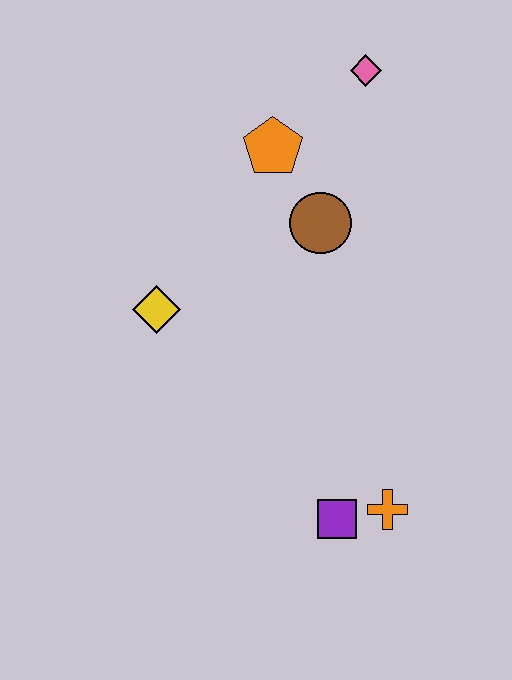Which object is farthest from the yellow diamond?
The pink diamond is farthest from the yellow diamond.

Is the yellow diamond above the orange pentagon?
No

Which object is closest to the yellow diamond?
The brown circle is closest to the yellow diamond.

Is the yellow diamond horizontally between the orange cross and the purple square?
No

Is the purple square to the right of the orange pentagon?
Yes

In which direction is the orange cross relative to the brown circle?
The orange cross is below the brown circle.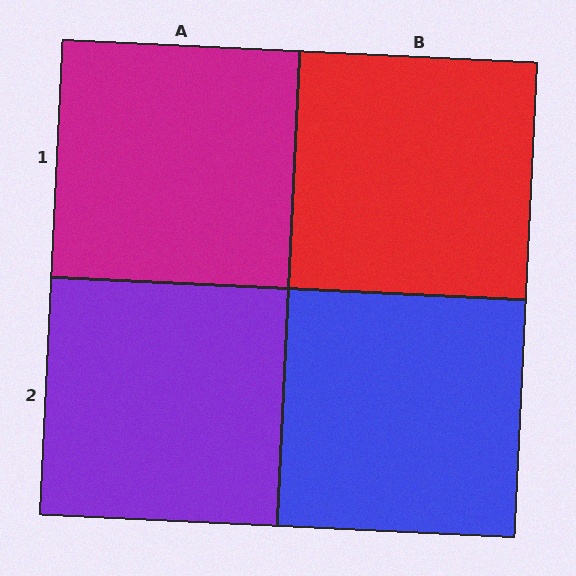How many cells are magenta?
1 cell is magenta.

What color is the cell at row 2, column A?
Purple.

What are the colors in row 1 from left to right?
Magenta, red.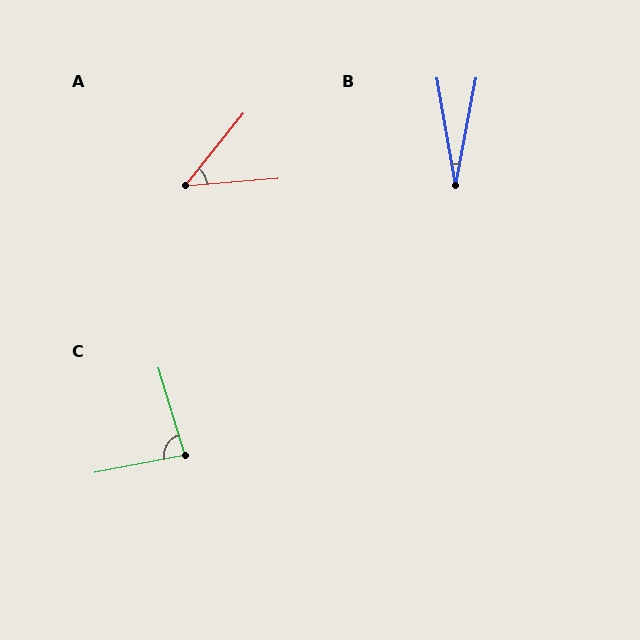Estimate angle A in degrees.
Approximately 47 degrees.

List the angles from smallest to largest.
B (21°), A (47°), C (84°).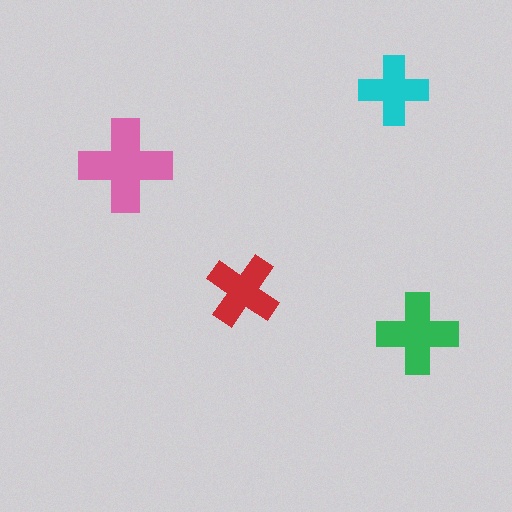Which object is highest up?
The cyan cross is topmost.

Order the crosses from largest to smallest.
the pink one, the green one, the red one, the cyan one.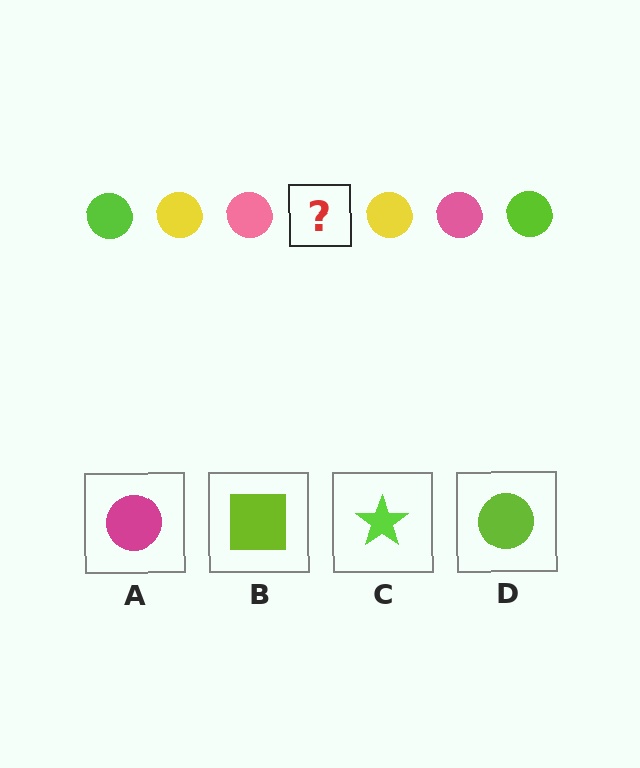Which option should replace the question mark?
Option D.